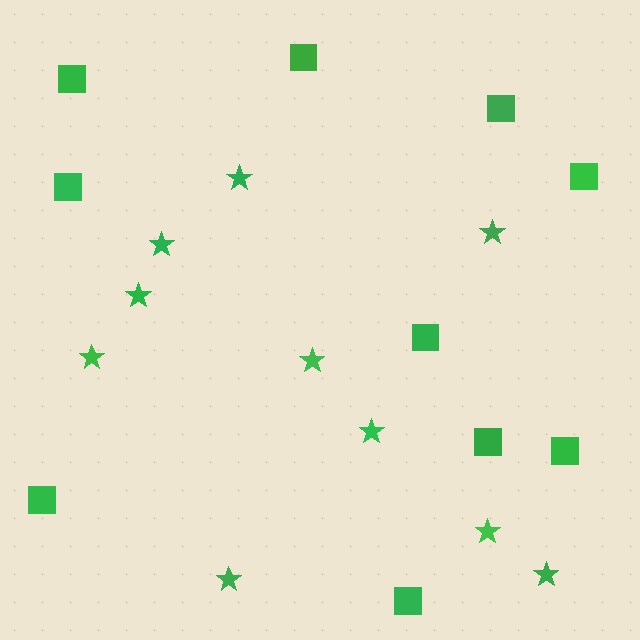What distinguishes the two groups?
There are 2 groups: one group of squares (10) and one group of stars (10).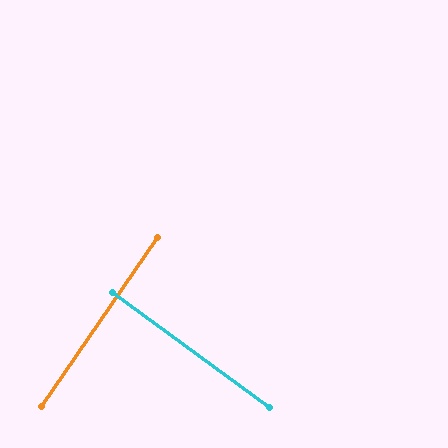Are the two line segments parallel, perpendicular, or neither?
Perpendicular — they meet at approximately 88°.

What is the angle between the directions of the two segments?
Approximately 88 degrees.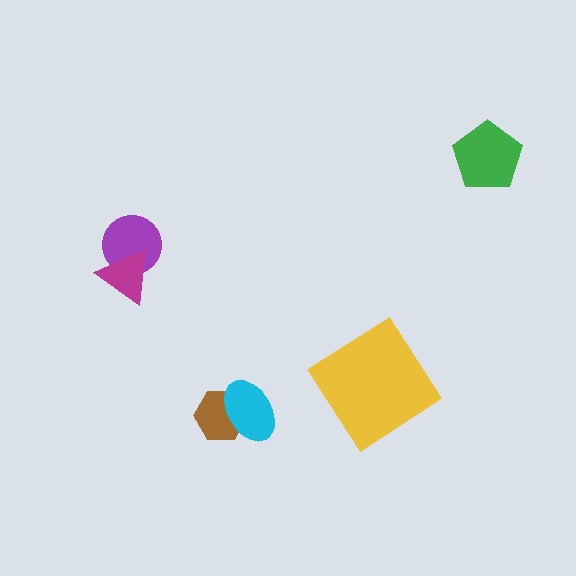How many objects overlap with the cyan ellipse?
1 object overlaps with the cyan ellipse.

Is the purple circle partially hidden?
Yes, it is partially covered by another shape.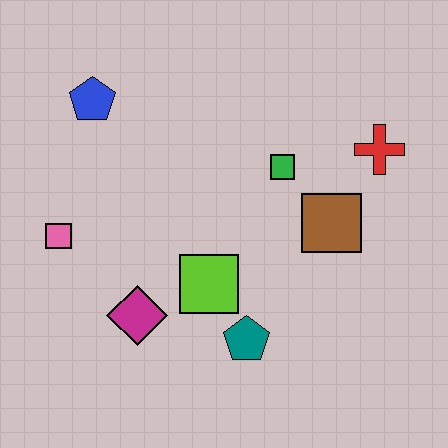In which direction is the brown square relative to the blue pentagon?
The brown square is to the right of the blue pentagon.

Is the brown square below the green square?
Yes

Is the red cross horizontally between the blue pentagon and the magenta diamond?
No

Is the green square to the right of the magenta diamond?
Yes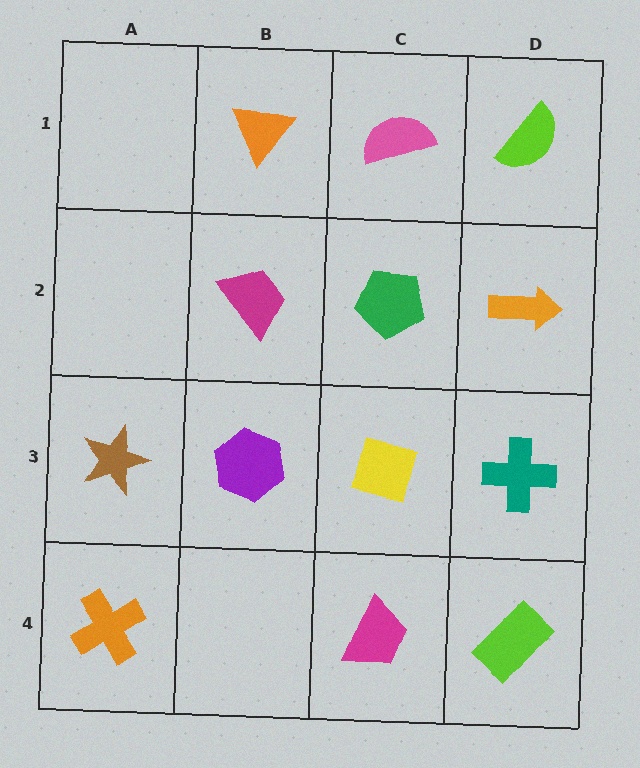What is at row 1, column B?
An orange triangle.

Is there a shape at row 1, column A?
No, that cell is empty.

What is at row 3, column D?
A teal cross.